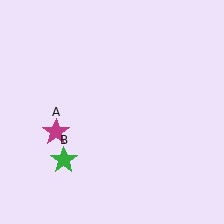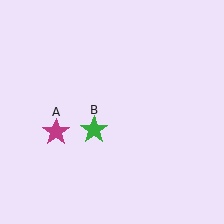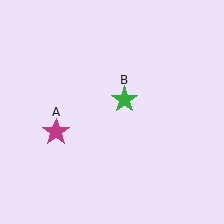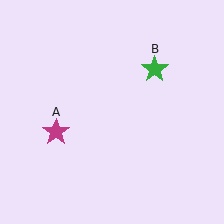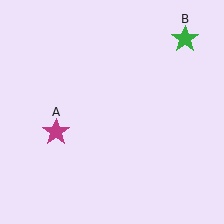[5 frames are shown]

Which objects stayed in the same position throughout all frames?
Magenta star (object A) remained stationary.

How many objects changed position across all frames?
1 object changed position: green star (object B).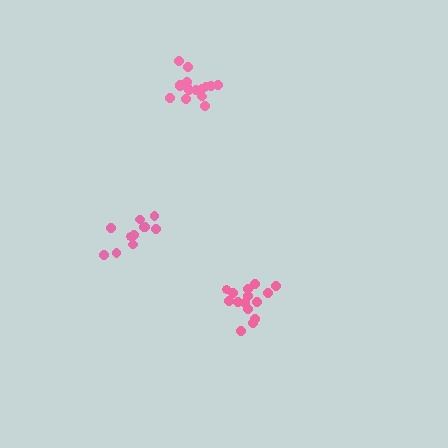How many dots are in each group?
Group 1: 15 dots, Group 2: 16 dots, Group 3: 11 dots (42 total).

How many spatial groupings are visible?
There are 3 spatial groupings.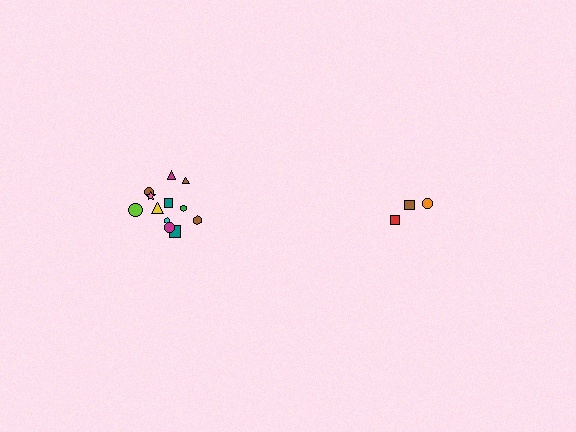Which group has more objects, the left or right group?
The left group.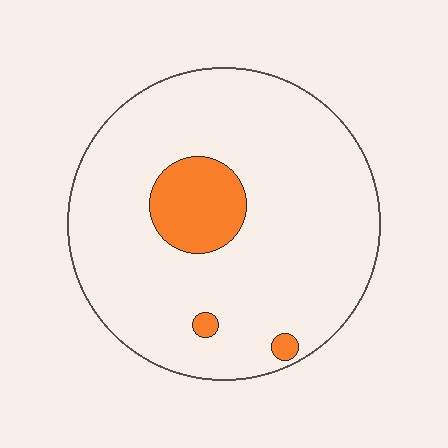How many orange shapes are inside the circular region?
3.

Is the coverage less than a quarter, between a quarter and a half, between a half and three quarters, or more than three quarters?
Less than a quarter.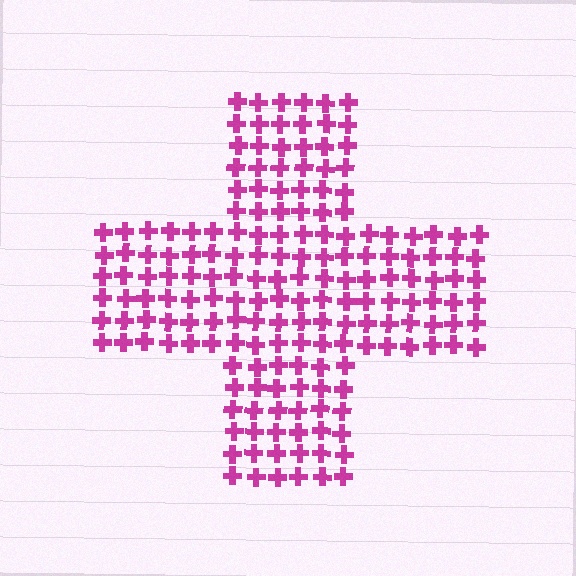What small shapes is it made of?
It is made of small crosses.